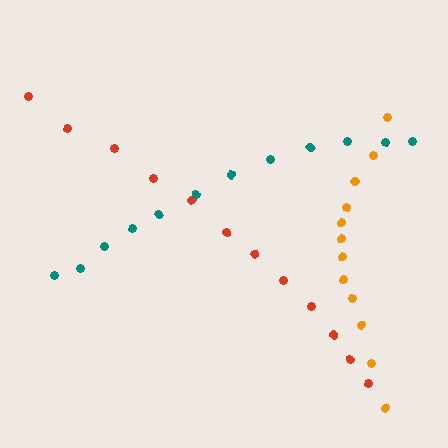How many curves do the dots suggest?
There are 3 distinct paths.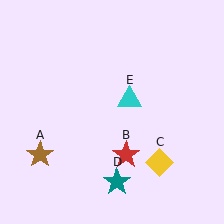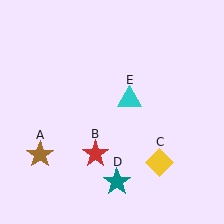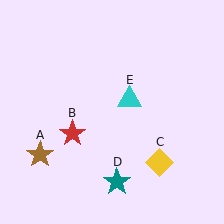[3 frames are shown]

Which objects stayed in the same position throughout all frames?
Brown star (object A) and yellow diamond (object C) and teal star (object D) and cyan triangle (object E) remained stationary.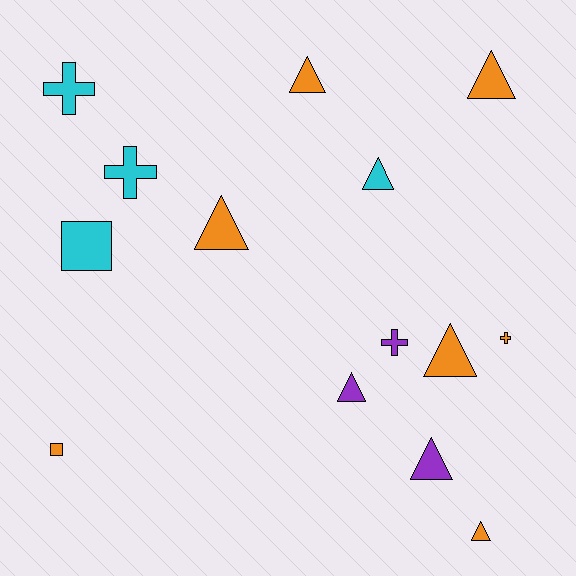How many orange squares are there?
There is 1 orange square.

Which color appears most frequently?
Orange, with 7 objects.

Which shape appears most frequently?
Triangle, with 8 objects.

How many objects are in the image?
There are 14 objects.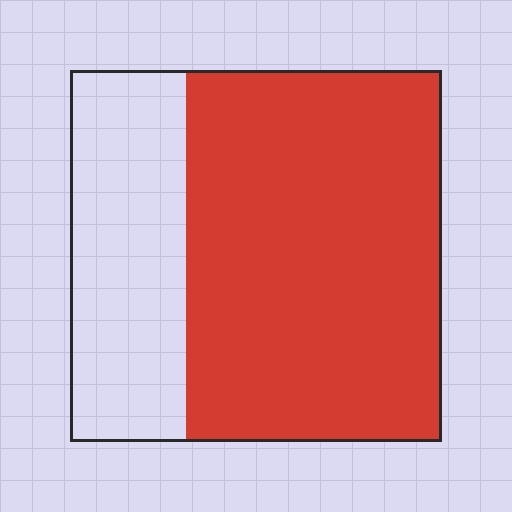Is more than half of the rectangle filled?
Yes.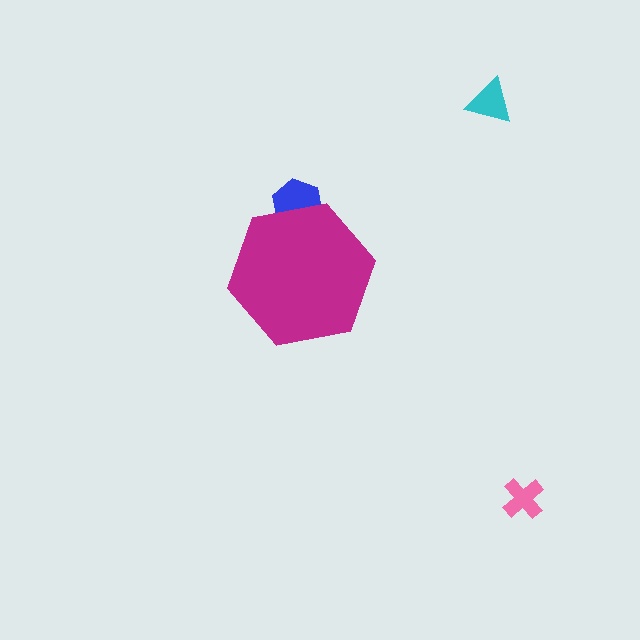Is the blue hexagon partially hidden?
Yes, the blue hexagon is partially hidden behind the magenta hexagon.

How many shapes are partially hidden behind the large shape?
1 shape is partially hidden.